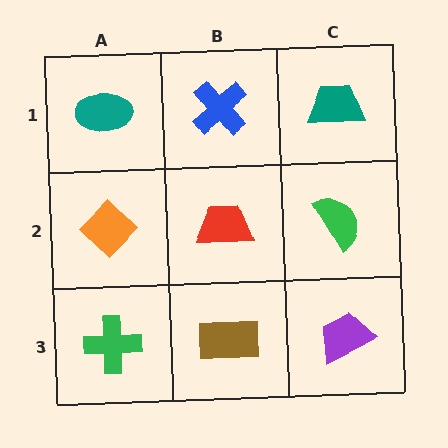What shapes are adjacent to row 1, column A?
An orange diamond (row 2, column A), a blue cross (row 1, column B).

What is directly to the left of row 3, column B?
A green cross.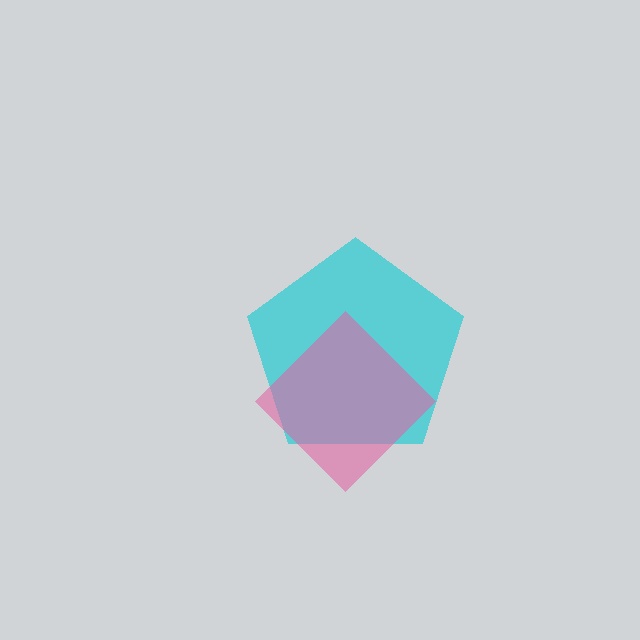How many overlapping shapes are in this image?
There are 2 overlapping shapes in the image.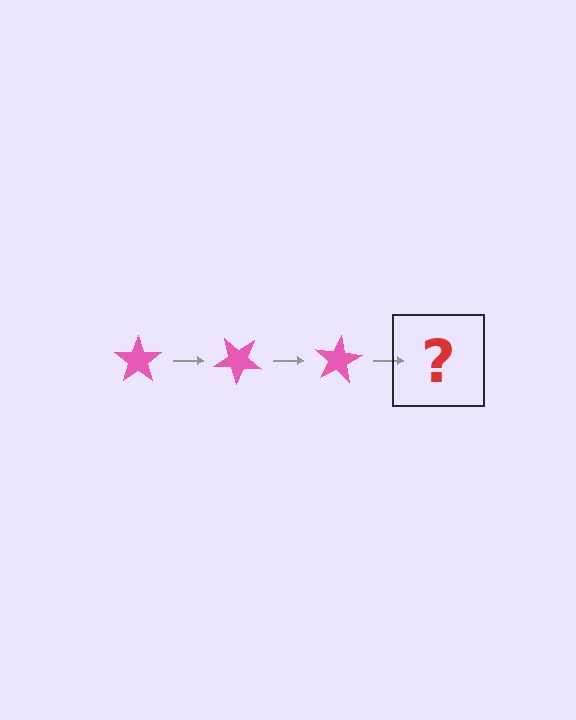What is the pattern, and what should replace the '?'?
The pattern is that the star rotates 40 degrees each step. The '?' should be a pink star rotated 120 degrees.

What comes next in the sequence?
The next element should be a pink star rotated 120 degrees.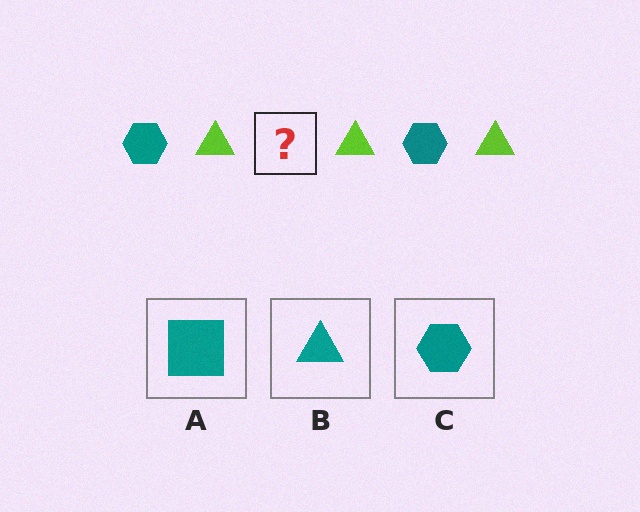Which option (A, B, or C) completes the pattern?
C.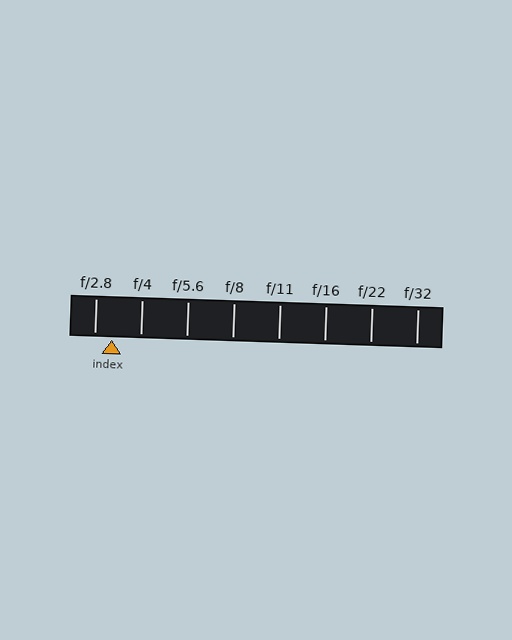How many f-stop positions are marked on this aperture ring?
There are 8 f-stop positions marked.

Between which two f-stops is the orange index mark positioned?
The index mark is between f/2.8 and f/4.